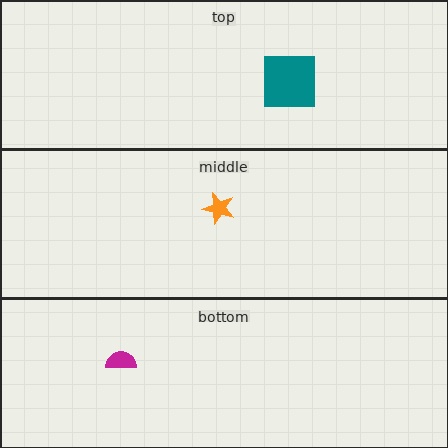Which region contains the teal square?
The top region.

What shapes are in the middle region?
The orange star.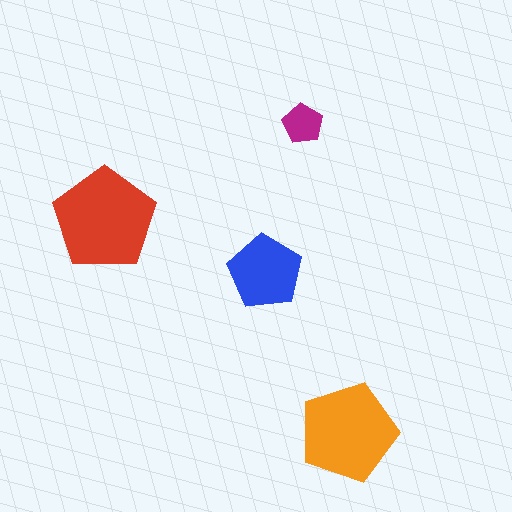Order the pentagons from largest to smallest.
the red one, the orange one, the blue one, the magenta one.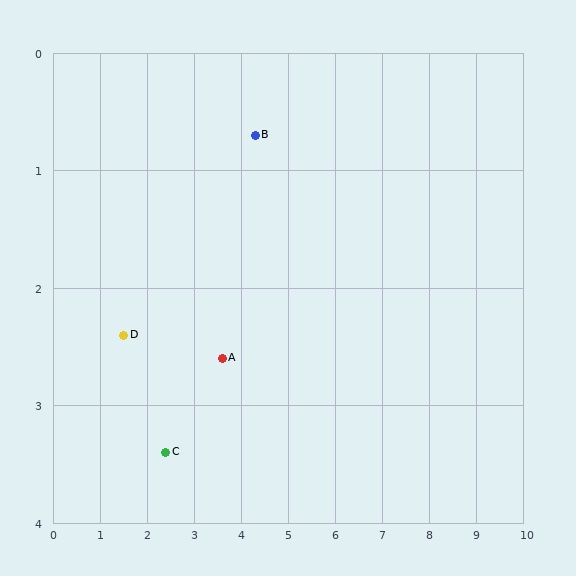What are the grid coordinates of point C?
Point C is at approximately (2.4, 3.4).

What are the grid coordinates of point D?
Point D is at approximately (1.5, 2.4).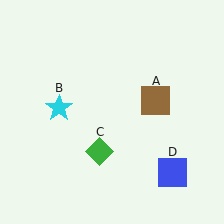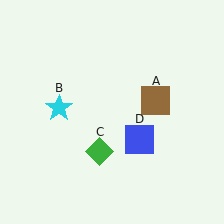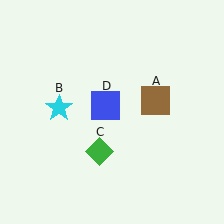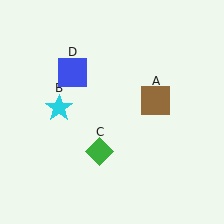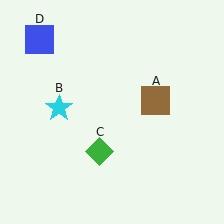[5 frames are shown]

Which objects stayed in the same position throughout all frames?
Brown square (object A) and cyan star (object B) and green diamond (object C) remained stationary.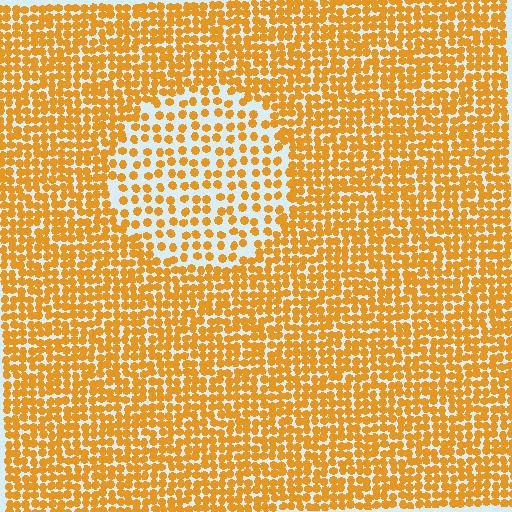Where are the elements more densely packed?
The elements are more densely packed outside the circle boundary.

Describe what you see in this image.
The image contains small orange elements arranged at two different densities. A circle-shaped region is visible where the elements are less densely packed than the surrounding area.